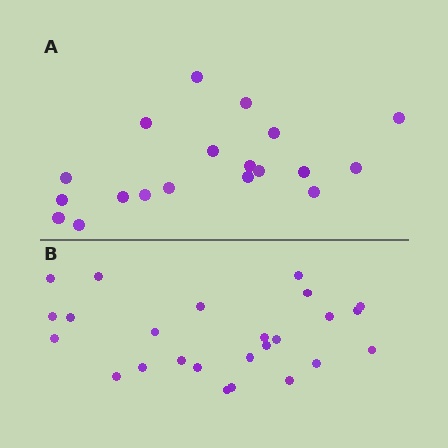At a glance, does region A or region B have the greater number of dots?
Region B (the bottom region) has more dots.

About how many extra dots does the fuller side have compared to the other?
Region B has about 6 more dots than region A.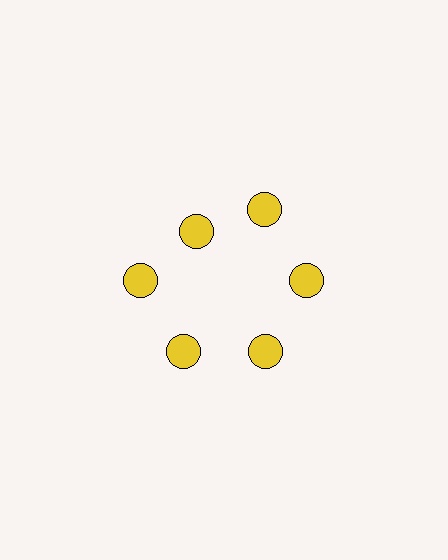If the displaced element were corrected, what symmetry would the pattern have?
It would have 6-fold rotational symmetry — the pattern would map onto itself every 60 degrees.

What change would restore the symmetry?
The symmetry would be restored by moving it outward, back onto the ring so that all 6 circles sit at equal angles and equal distance from the center.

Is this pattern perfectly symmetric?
No. The 6 yellow circles are arranged in a ring, but one element near the 11 o'clock position is pulled inward toward the center, breaking the 6-fold rotational symmetry.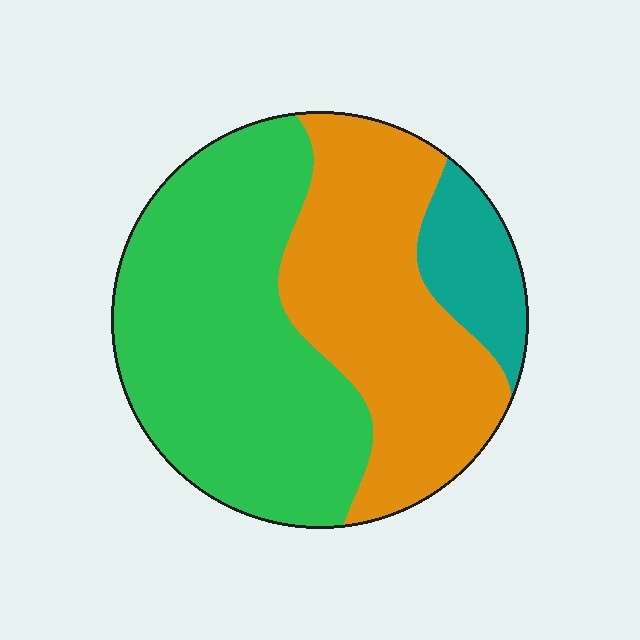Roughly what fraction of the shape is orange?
Orange covers roughly 40% of the shape.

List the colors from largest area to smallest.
From largest to smallest: green, orange, teal.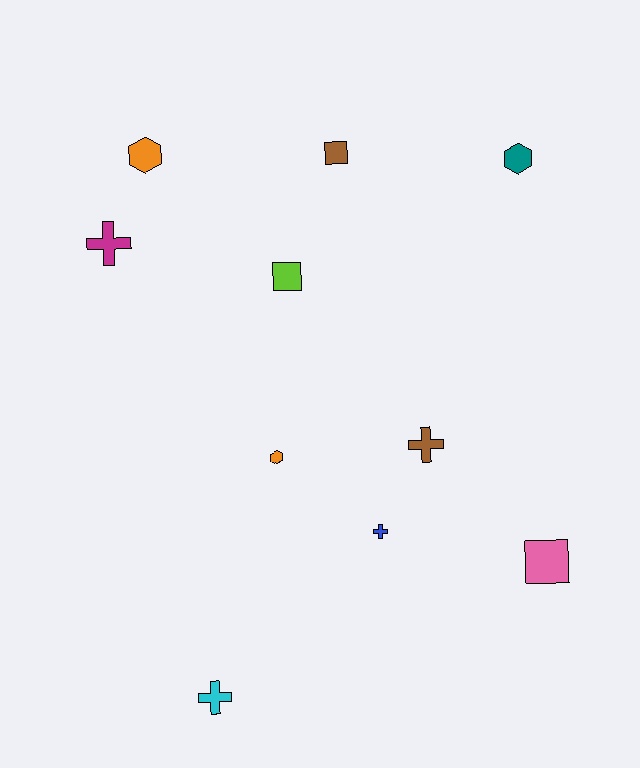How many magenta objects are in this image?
There is 1 magenta object.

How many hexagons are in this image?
There are 3 hexagons.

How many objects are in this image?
There are 10 objects.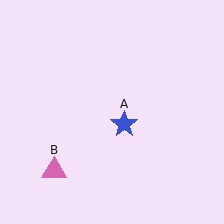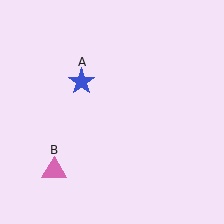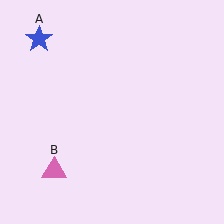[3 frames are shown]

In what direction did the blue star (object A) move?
The blue star (object A) moved up and to the left.